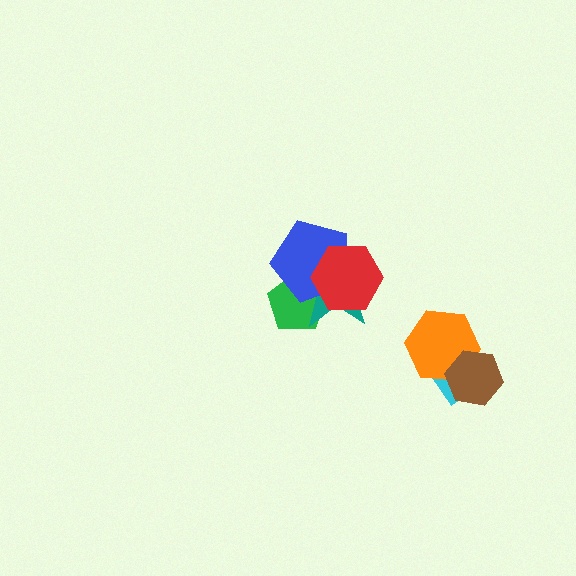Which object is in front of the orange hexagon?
The brown hexagon is in front of the orange hexagon.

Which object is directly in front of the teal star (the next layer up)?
The blue pentagon is directly in front of the teal star.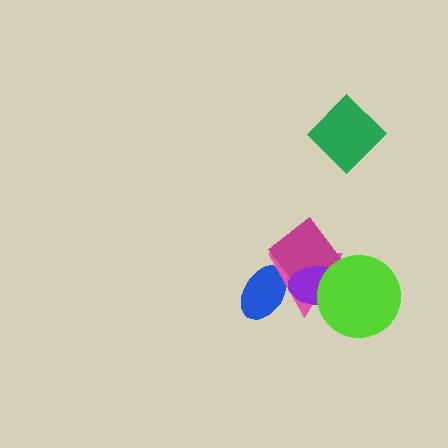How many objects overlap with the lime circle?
2 objects overlap with the lime circle.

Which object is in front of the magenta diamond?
The purple ellipse is in front of the magenta diamond.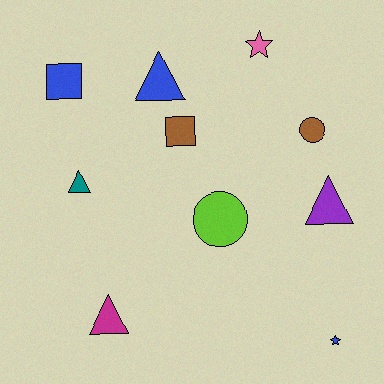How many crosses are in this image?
There are no crosses.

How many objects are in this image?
There are 10 objects.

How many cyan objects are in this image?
There are no cyan objects.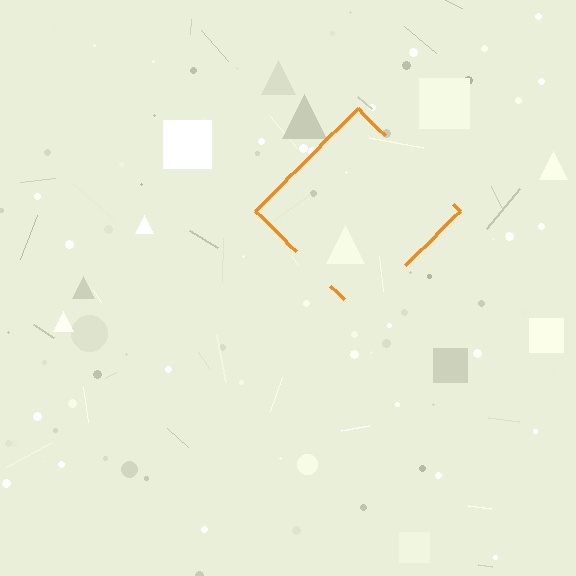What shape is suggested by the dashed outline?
The dashed outline suggests a diamond.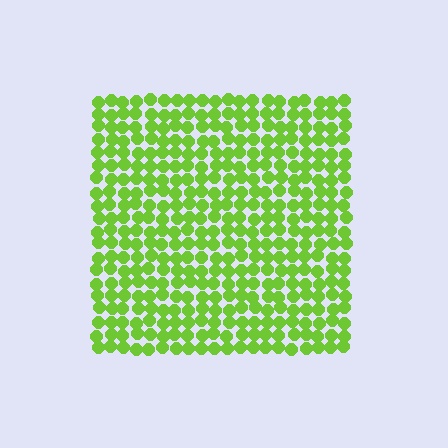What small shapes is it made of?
It is made of small circles.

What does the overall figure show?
The overall figure shows a square.